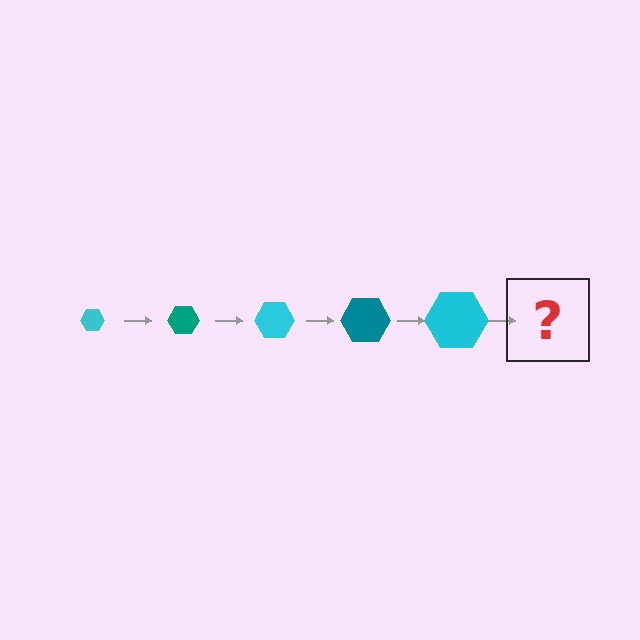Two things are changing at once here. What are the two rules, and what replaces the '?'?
The two rules are that the hexagon grows larger each step and the color cycles through cyan and teal. The '?' should be a teal hexagon, larger than the previous one.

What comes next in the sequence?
The next element should be a teal hexagon, larger than the previous one.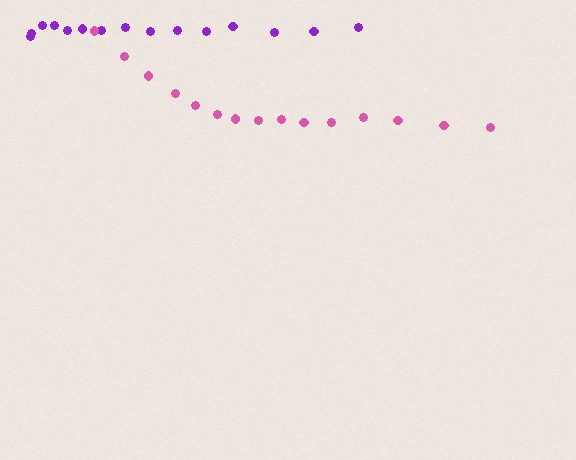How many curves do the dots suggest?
There are 2 distinct paths.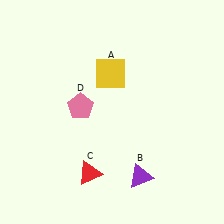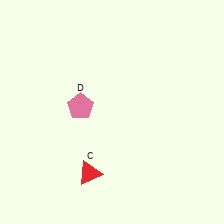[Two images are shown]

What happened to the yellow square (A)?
The yellow square (A) was removed in Image 2. It was in the top-left area of Image 1.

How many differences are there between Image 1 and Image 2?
There are 2 differences between the two images.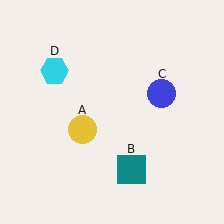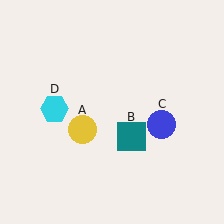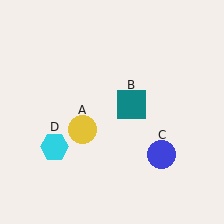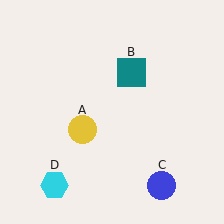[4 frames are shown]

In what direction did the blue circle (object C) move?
The blue circle (object C) moved down.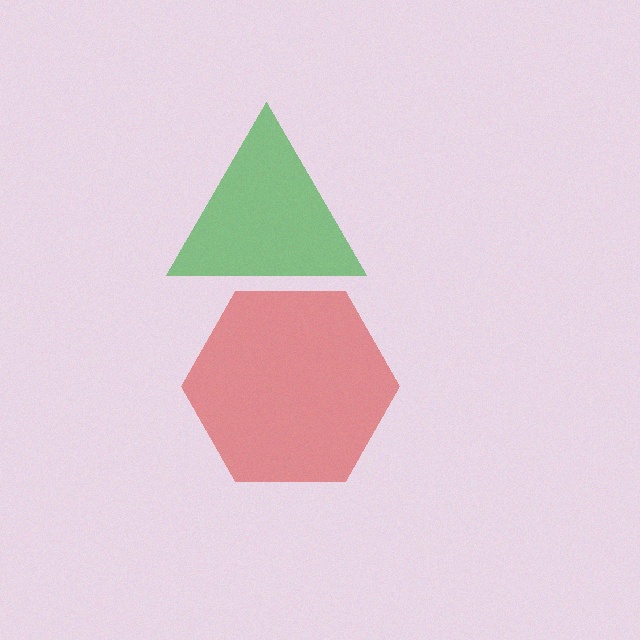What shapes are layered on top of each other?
The layered shapes are: a red hexagon, a green triangle.